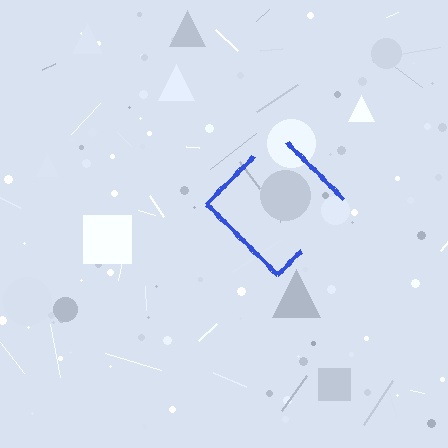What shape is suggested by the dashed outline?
The dashed outline suggests a diamond.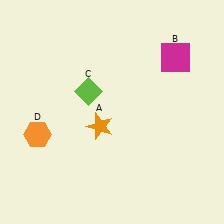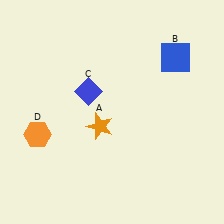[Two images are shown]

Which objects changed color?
B changed from magenta to blue. C changed from lime to blue.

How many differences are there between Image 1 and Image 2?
There are 2 differences between the two images.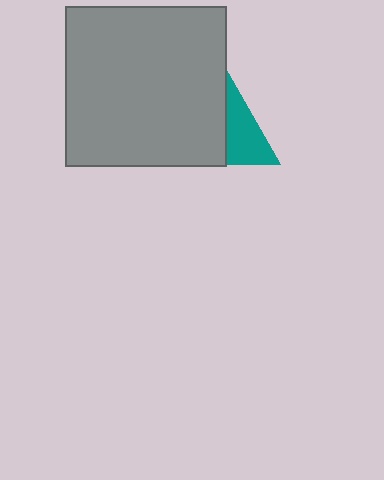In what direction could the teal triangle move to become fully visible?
The teal triangle could move right. That would shift it out from behind the gray square entirely.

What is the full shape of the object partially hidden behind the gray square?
The partially hidden object is a teal triangle.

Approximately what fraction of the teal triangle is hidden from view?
Roughly 55% of the teal triangle is hidden behind the gray square.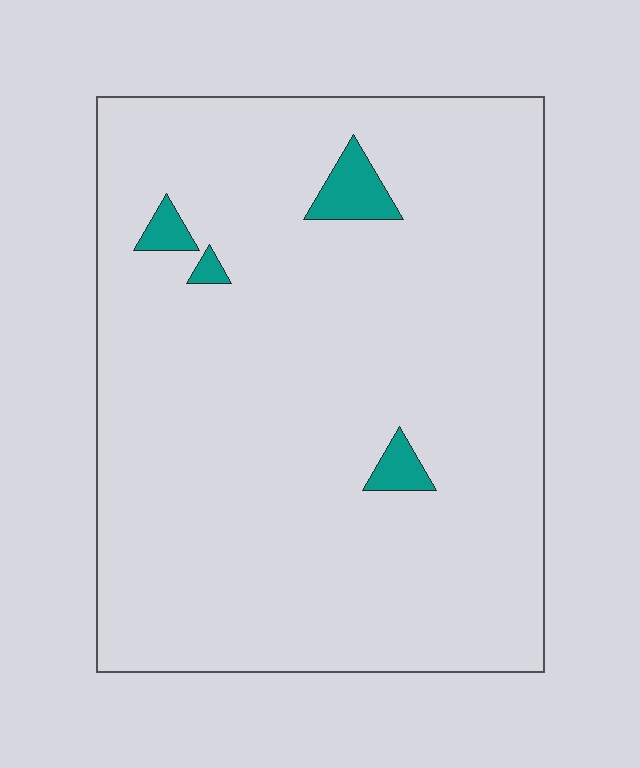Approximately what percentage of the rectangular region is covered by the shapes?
Approximately 5%.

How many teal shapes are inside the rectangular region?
4.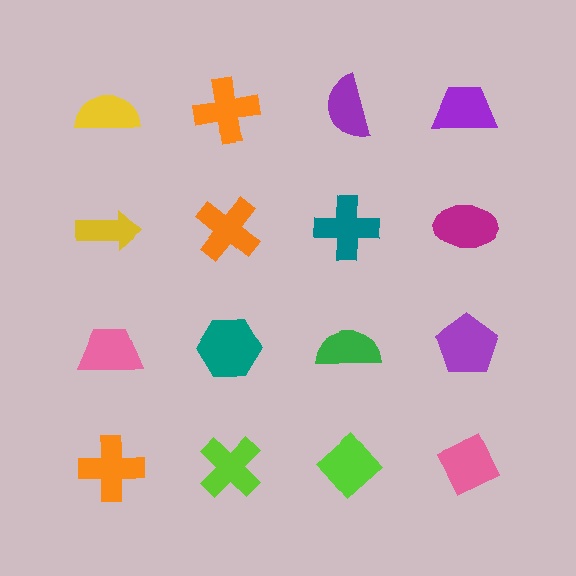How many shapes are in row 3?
4 shapes.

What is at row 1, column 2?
An orange cross.